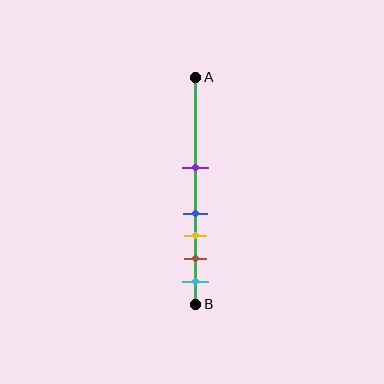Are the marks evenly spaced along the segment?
No, the marks are not evenly spaced.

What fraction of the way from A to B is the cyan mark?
The cyan mark is approximately 90% (0.9) of the way from A to B.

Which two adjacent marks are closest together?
The blue and yellow marks are the closest adjacent pair.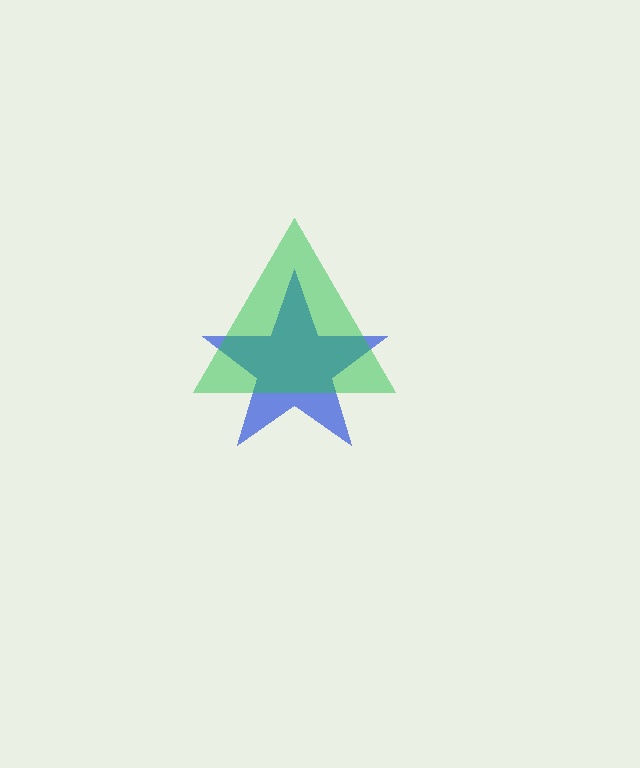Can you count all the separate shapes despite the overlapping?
Yes, there are 2 separate shapes.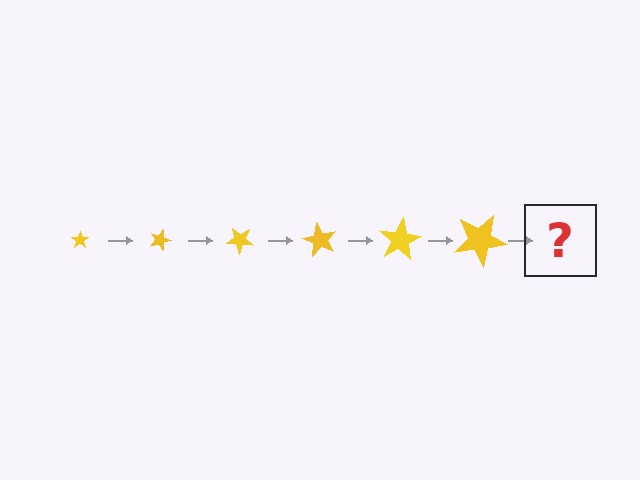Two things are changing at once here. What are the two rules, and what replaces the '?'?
The two rules are that the star grows larger each step and it rotates 20 degrees each step. The '?' should be a star, larger than the previous one and rotated 120 degrees from the start.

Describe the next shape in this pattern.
It should be a star, larger than the previous one and rotated 120 degrees from the start.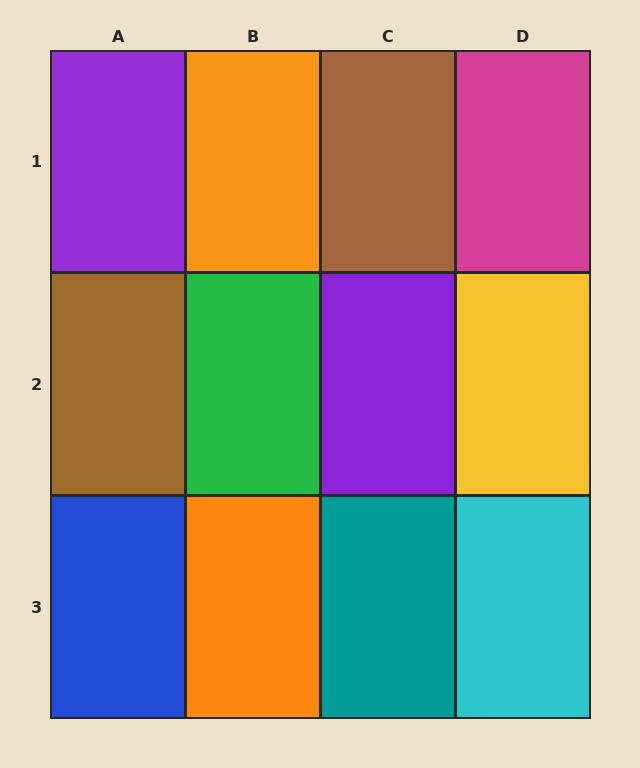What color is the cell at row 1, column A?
Purple.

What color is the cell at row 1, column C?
Brown.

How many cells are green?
1 cell is green.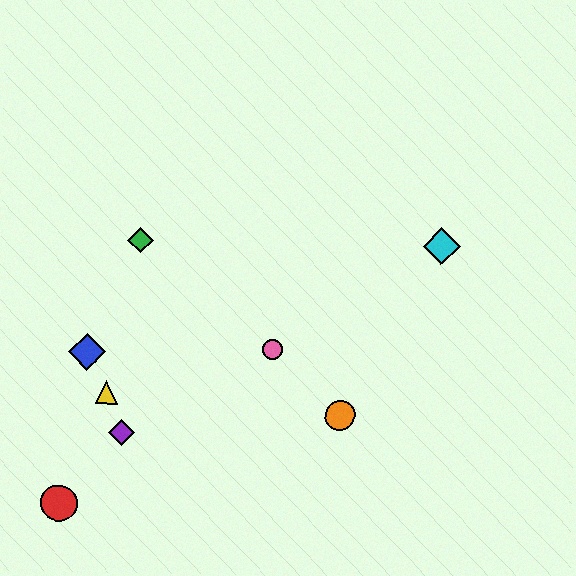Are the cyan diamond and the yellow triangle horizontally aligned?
No, the cyan diamond is at y≈246 and the yellow triangle is at y≈392.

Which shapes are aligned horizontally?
The green diamond, the cyan diamond are aligned horizontally.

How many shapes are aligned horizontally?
2 shapes (the green diamond, the cyan diamond) are aligned horizontally.